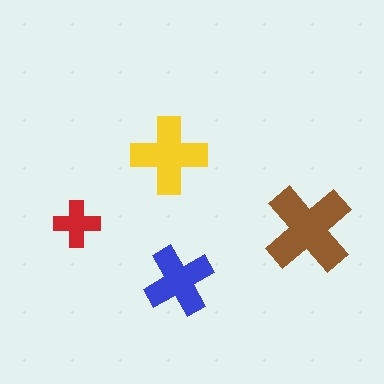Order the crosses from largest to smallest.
the brown one, the yellow one, the blue one, the red one.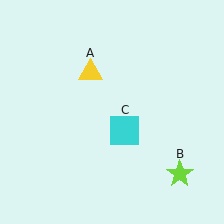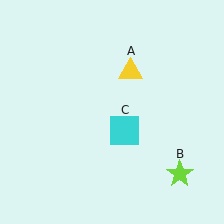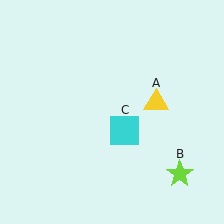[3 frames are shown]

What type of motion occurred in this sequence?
The yellow triangle (object A) rotated clockwise around the center of the scene.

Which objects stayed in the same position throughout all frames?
Lime star (object B) and cyan square (object C) remained stationary.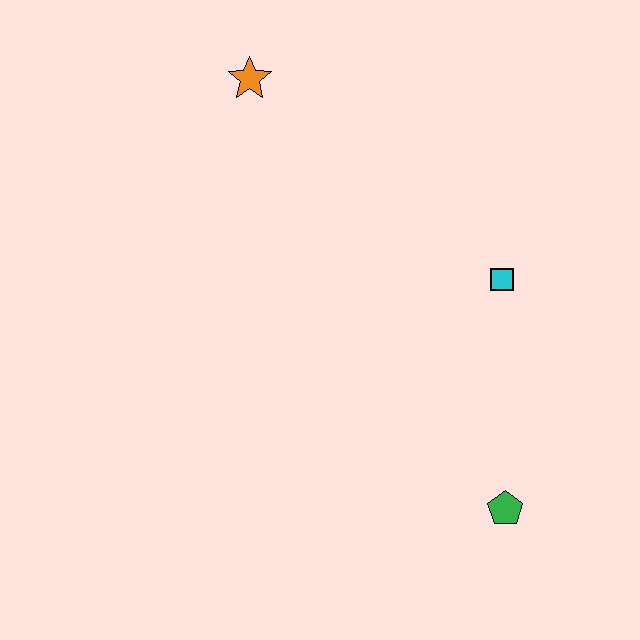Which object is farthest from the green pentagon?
The orange star is farthest from the green pentagon.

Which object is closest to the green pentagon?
The cyan square is closest to the green pentagon.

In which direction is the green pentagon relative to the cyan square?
The green pentagon is below the cyan square.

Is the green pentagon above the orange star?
No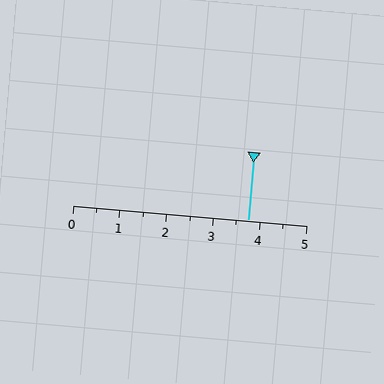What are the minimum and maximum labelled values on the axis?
The axis runs from 0 to 5.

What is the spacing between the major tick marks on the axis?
The major ticks are spaced 1 apart.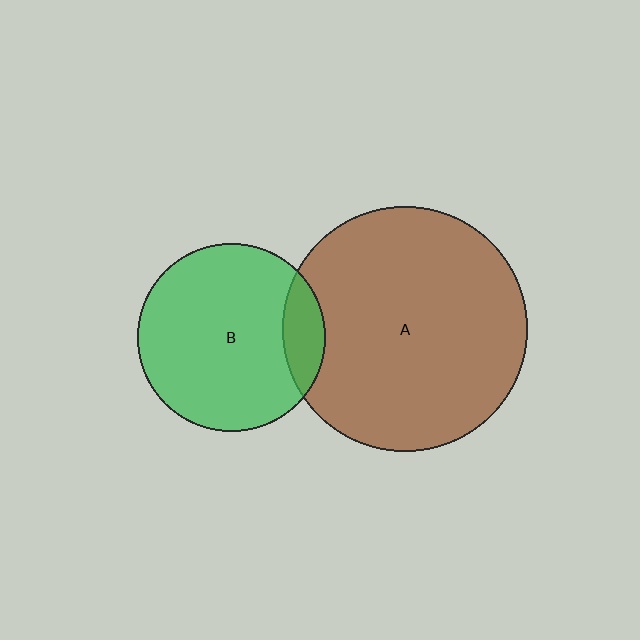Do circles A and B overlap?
Yes.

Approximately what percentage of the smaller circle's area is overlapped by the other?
Approximately 15%.